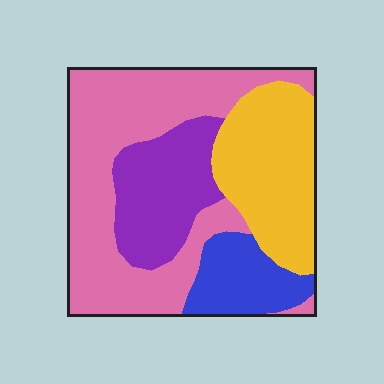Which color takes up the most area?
Pink, at roughly 45%.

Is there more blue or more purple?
Purple.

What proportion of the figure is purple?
Purple covers around 20% of the figure.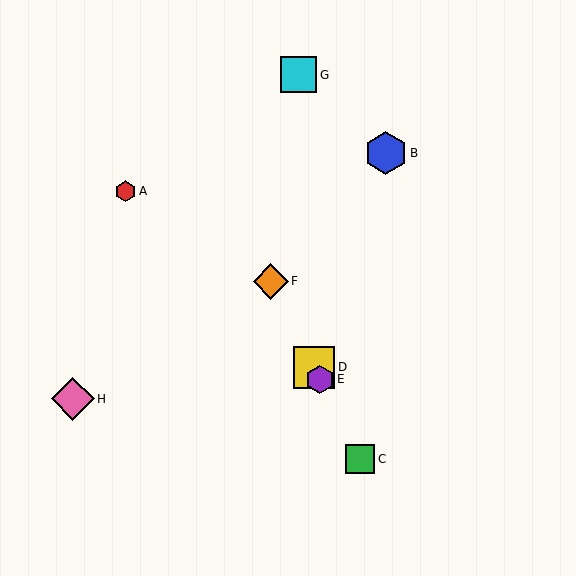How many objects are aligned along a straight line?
4 objects (C, D, E, F) are aligned along a straight line.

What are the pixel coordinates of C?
Object C is at (360, 459).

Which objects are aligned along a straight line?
Objects C, D, E, F are aligned along a straight line.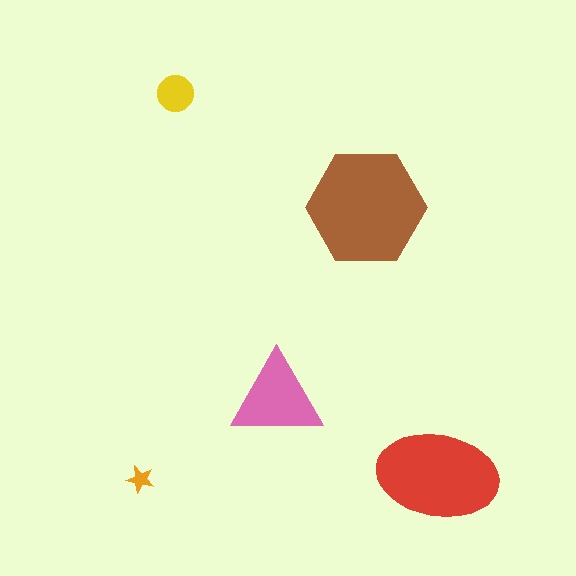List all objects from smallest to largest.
The orange star, the yellow circle, the pink triangle, the red ellipse, the brown hexagon.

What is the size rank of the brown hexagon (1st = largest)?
1st.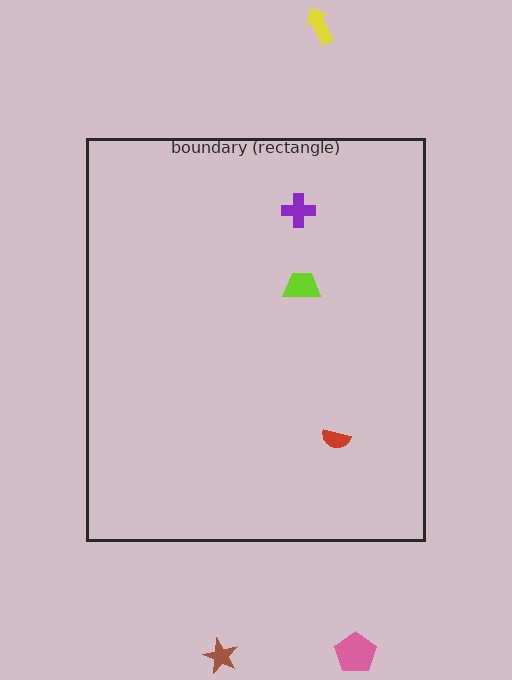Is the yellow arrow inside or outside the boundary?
Outside.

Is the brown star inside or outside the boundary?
Outside.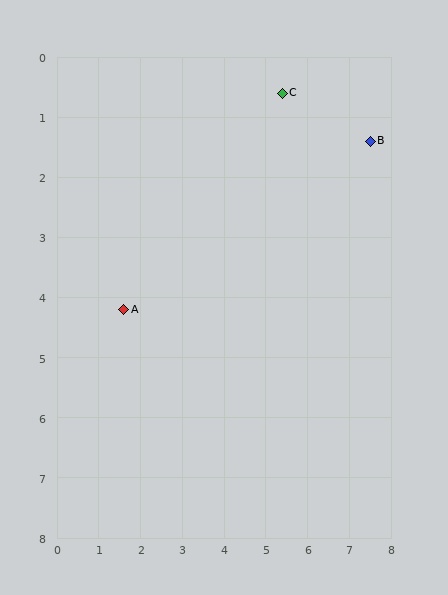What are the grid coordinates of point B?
Point B is at approximately (7.5, 1.4).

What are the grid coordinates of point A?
Point A is at approximately (1.6, 4.2).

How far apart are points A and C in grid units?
Points A and C are about 5.2 grid units apart.